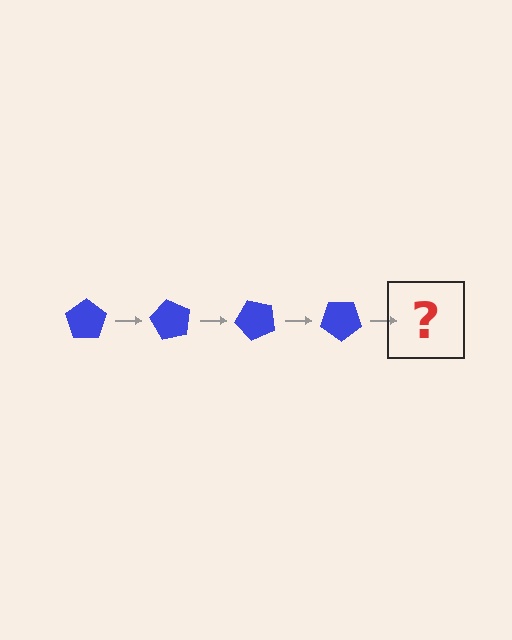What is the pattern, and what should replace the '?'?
The pattern is that the pentagon rotates 60 degrees each step. The '?' should be a blue pentagon rotated 240 degrees.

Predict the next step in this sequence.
The next step is a blue pentagon rotated 240 degrees.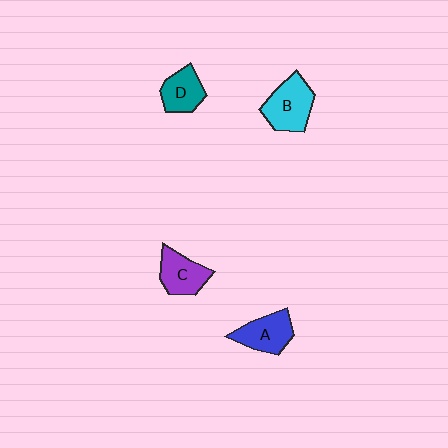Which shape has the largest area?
Shape B (cyan).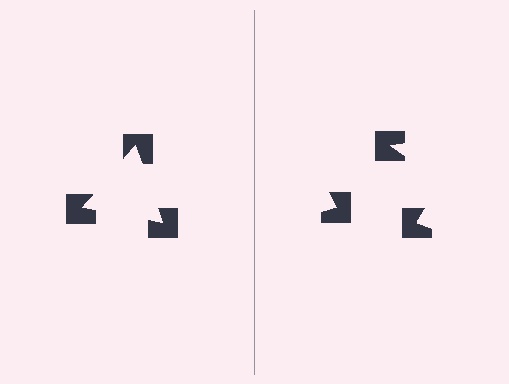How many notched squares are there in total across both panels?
6 — 3 on each side.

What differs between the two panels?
The notched squares are positioned identically on both sides; only the wedge orientations differ. On the left they align to a triangle; on the right they are misaligned.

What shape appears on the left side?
An illusory triangle.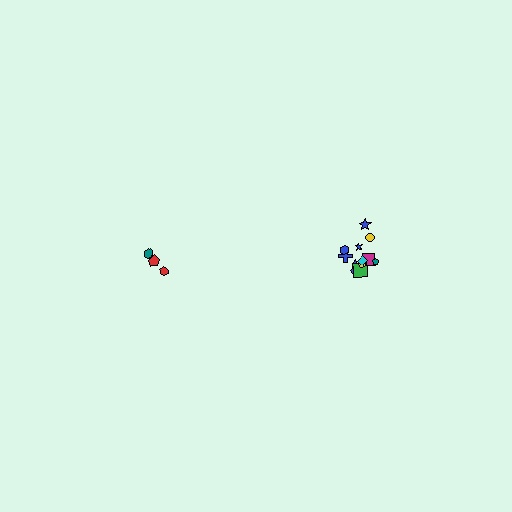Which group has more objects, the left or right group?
The right group.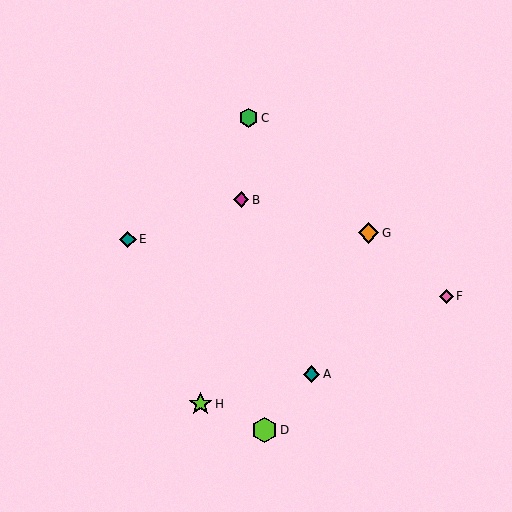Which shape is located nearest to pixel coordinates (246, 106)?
The green hexagon (labeled C) at (249, 118) is nearest to that location.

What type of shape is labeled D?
Shape D is a lime hexagon.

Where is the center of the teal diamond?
The center of the teal diamond is at (311, 374).